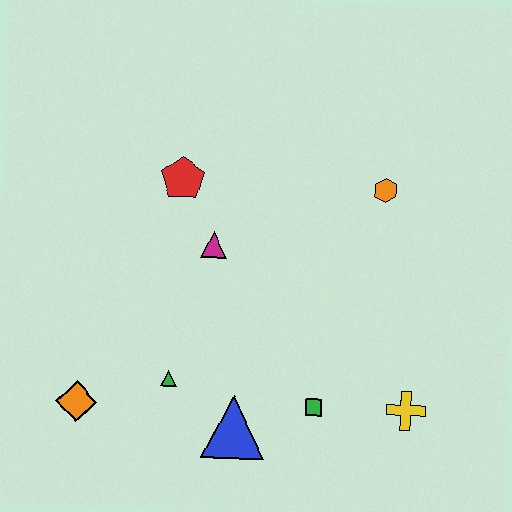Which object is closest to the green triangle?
The blue triangle is closest to the green triangle.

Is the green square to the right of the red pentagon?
Yes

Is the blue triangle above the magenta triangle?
No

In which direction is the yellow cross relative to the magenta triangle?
The yellow cross is to the right of the magenta triangle.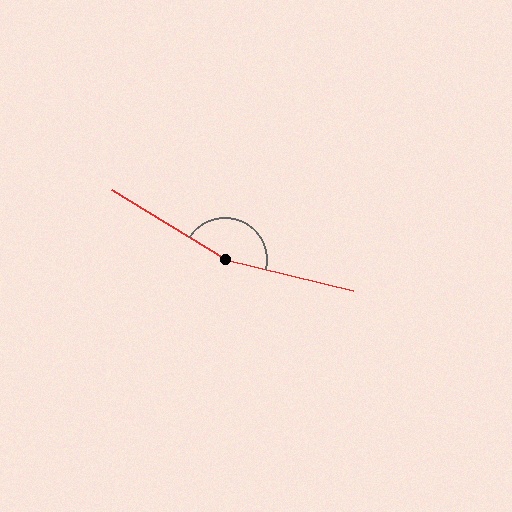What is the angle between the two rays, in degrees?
Approximately 162 degrees.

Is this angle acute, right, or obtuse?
It is obtuse.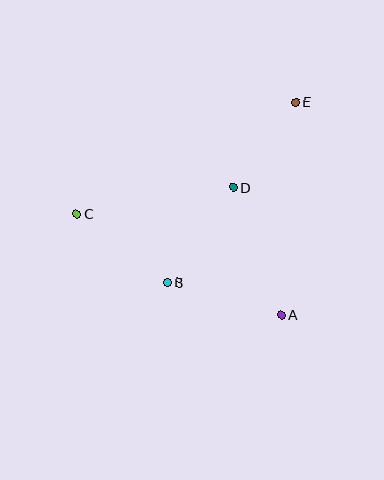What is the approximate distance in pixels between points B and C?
The distance between B and C is approximately 114 pixels.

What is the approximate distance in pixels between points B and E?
The distance between B and E is approximately 221 pixels.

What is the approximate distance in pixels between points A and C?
The distance between A and C is approximately 228 pixels.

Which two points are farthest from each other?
Points C and E are farthest from each other.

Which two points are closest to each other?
Points D and E are closest to each other.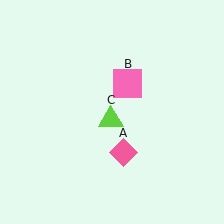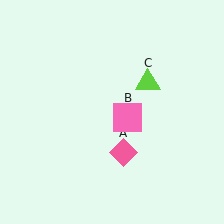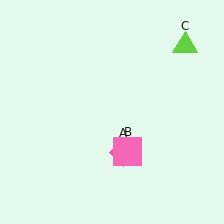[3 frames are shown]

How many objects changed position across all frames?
2 objects changed position: pink square (object B), lime triangle (object C).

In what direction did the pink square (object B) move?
The pink square (object B) moved down.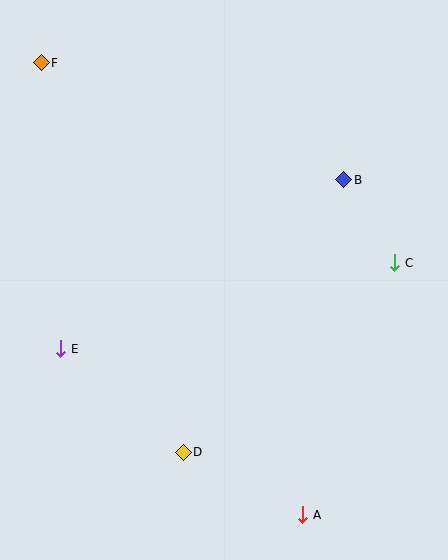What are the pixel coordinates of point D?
Point D is at (183, 452).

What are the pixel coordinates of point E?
Point E is at (61, 349).